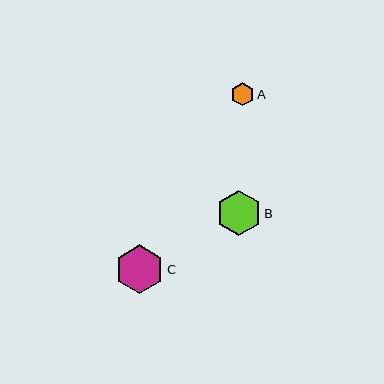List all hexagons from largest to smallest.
From largest to smallest: C, B, A.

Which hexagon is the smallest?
Hexagon A is the smallest with a size of approximately 23 pixels.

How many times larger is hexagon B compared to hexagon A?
Hexagon B is approximately 2.0 times the size of hexagon A.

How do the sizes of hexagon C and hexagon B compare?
Hexagon C and hexagon B are approximately the same size.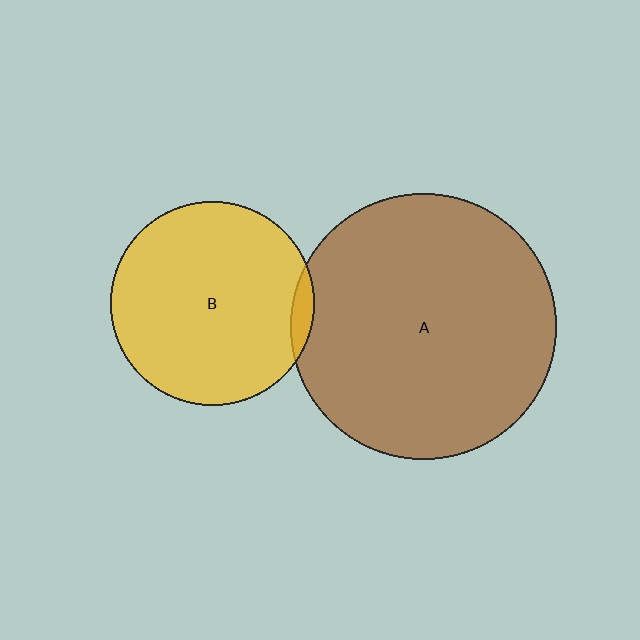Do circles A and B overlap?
Yes.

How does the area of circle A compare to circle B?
Approximately 1.7 times.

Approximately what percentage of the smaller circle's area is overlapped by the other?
Approximately 5%.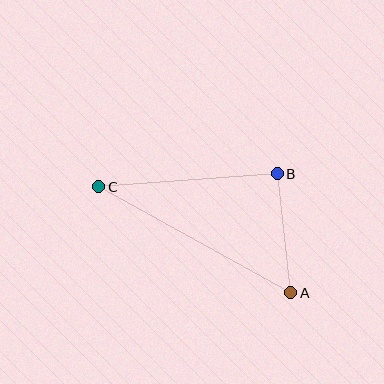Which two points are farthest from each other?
Points A and C are farthest from each other.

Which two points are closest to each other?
Points A and B are closest to each other.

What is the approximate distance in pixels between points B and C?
The distance between B and C is approximately 179 pixels.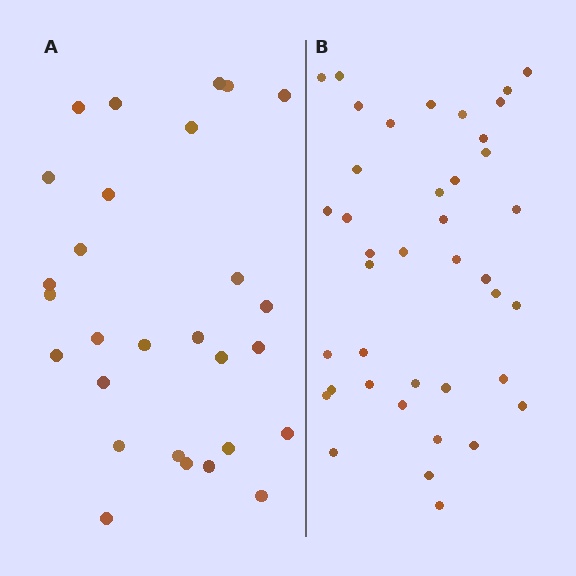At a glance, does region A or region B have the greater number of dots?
Region B (the right region) has more dots.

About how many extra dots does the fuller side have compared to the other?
Region B has roughly 12 or so more dots than region A.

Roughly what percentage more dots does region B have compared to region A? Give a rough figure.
About 45% more.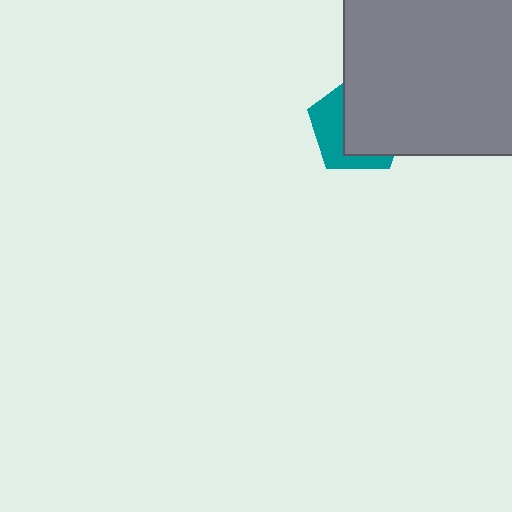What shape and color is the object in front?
The object in front is a gray square.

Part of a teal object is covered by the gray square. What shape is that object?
It is a pentagon.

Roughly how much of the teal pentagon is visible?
A small part of it is visible (roughly 41%).